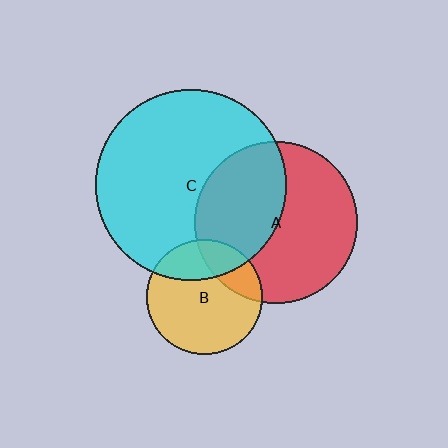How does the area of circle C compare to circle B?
Approximately 2.7 times.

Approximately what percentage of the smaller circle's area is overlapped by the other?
Approximately 45%.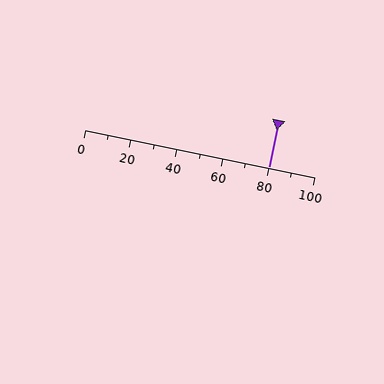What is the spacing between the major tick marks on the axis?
The major ticks are spaced 20 apart.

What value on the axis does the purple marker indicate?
The marker indicates approximately 80.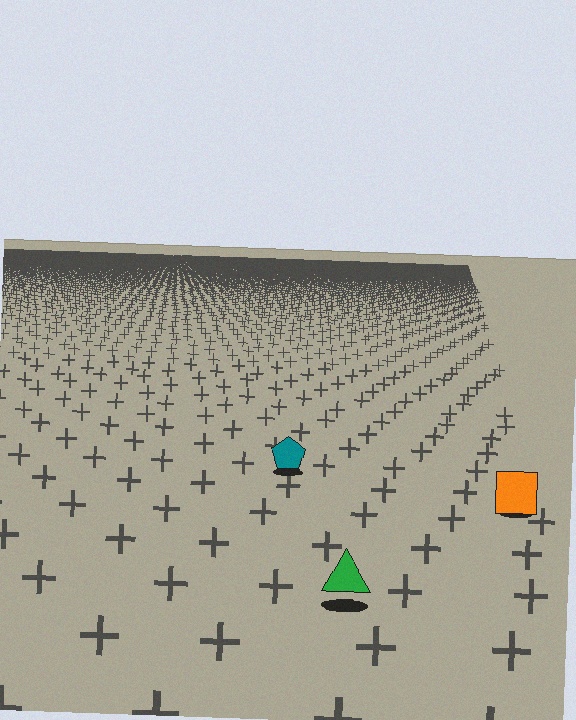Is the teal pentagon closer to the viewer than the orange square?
No. The orange square is closer — you can tell from the texture gradient: the ground texture is coarser near it.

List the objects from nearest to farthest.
From nearest to farthest: the green triangle, the orange square, the teal pentagon.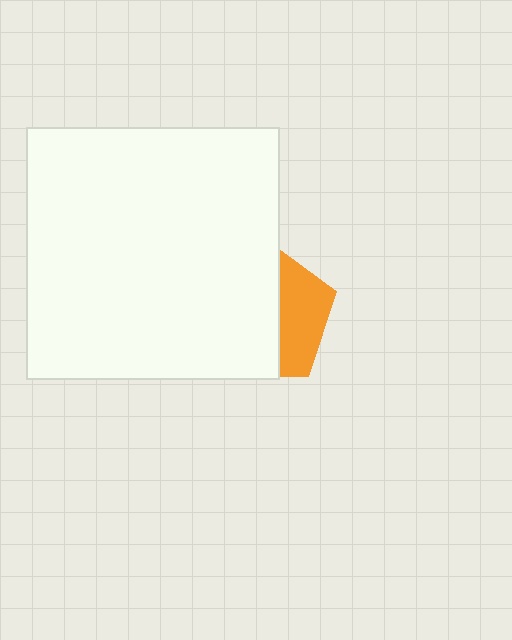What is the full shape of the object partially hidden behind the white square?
The partially hidden object is an orange pentagon.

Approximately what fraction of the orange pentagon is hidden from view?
Roughly 65% of the orange pentagon is hidden behind the white square.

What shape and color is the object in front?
The object in front is a white square.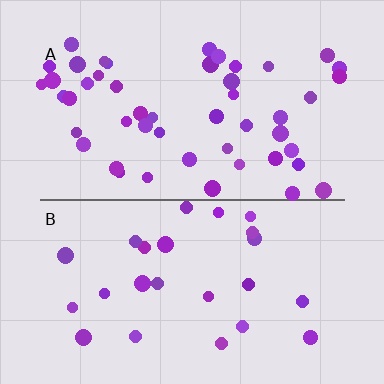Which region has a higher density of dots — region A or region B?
A (the top).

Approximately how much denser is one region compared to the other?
Approximately 2.0× — region A over region B.